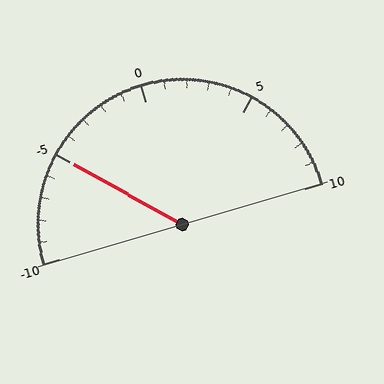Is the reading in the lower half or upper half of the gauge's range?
The reading is in the lower half of the range (-10 to 10).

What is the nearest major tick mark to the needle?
The nearest major tick mark is -5.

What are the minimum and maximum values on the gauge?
The gauge ranges from -10 to 10.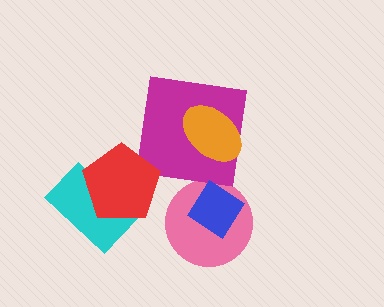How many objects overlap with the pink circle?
1 object overlaps with the pink circle.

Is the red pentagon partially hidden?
No, no other shape covers it.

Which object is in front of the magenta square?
The orange ellipse is in front of the magenta square.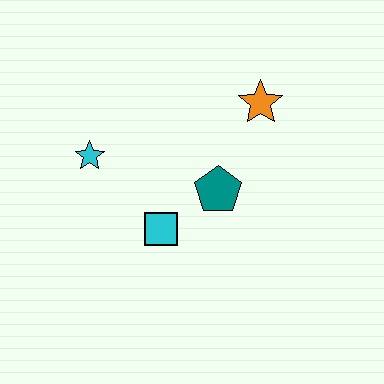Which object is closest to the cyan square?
The teal pentagon is closest to the cyan square.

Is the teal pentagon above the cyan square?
Yes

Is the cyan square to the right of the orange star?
No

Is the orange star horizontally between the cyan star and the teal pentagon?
No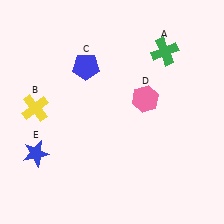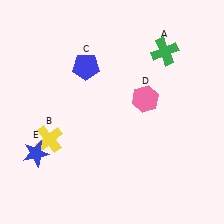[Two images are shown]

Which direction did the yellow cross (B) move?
The yellow cross (B) moved down.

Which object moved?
The yellow cross (B) moved down.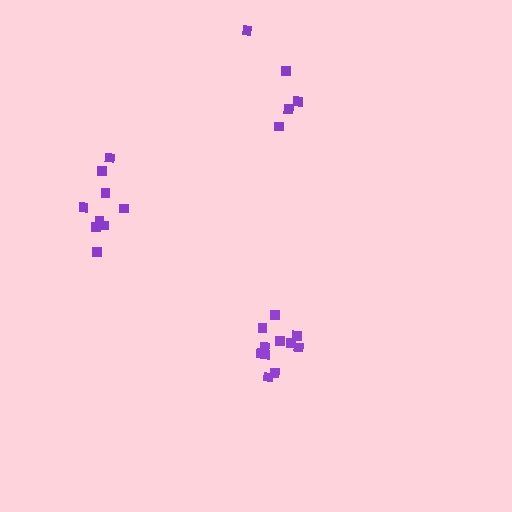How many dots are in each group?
Group 1: 5 dots, Group 2: 9 dots, Group 3: 11 dots (25 total).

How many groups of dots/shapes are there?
There are 3 groups.